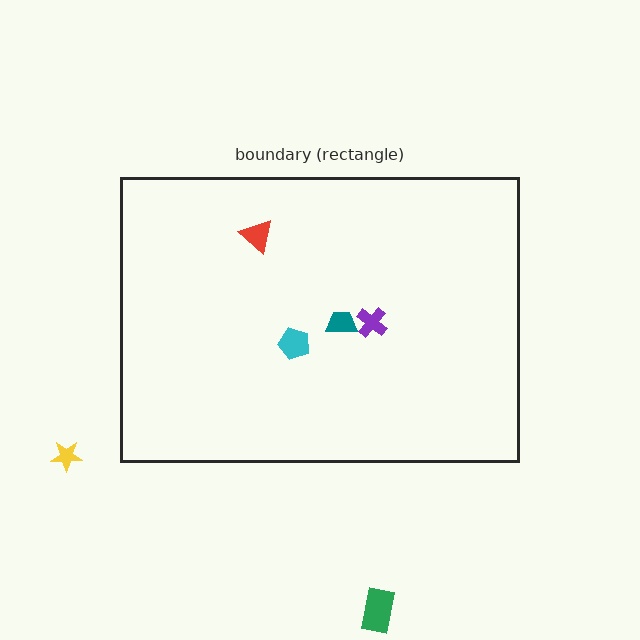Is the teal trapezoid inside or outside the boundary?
Inside.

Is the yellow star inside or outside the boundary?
Outside.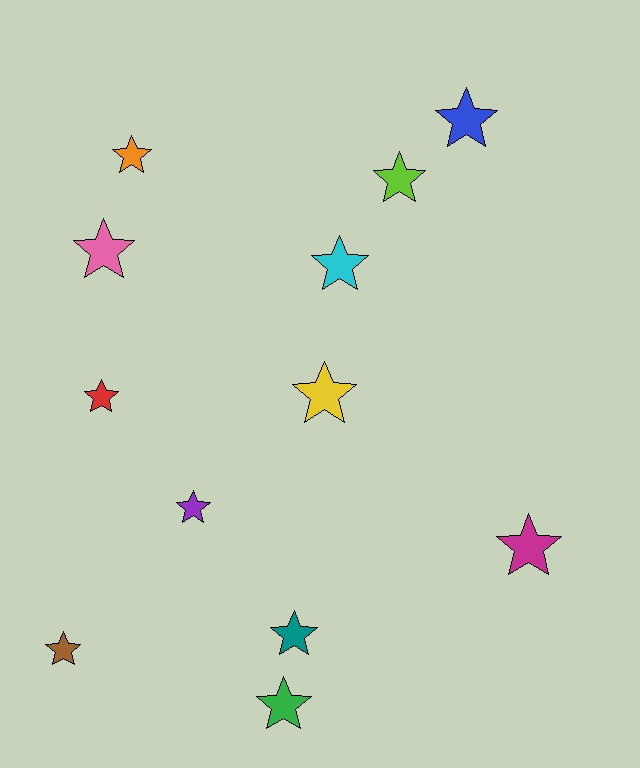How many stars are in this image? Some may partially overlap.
There are 12 stars.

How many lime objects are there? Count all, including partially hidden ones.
There is 1 lime object.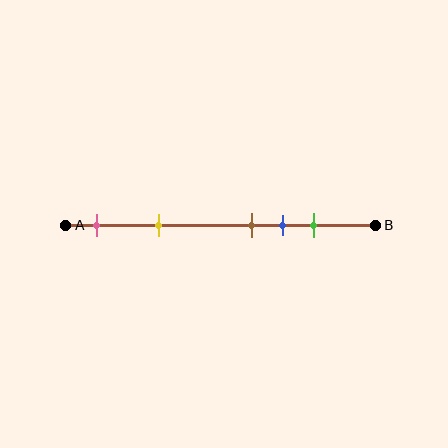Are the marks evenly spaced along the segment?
No, the marks are not evenly spaced.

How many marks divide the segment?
There are 5 marks dividing the segment.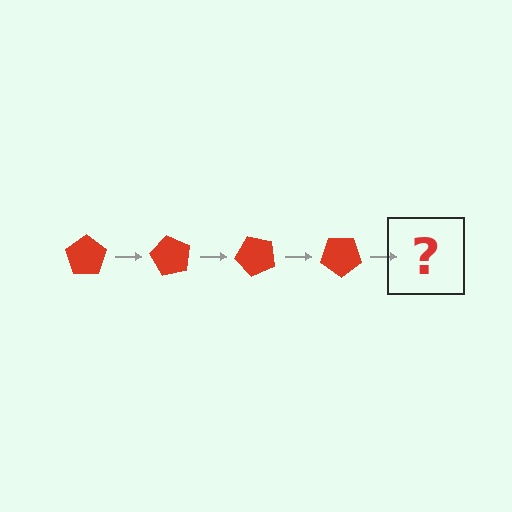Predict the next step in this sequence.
The next step is a red pentagon rotated 240 degrees.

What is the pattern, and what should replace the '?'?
The pattern is that the pentagon rotates 60 degrees each step. The '?' should be a red pentagon rotated 240 degrees.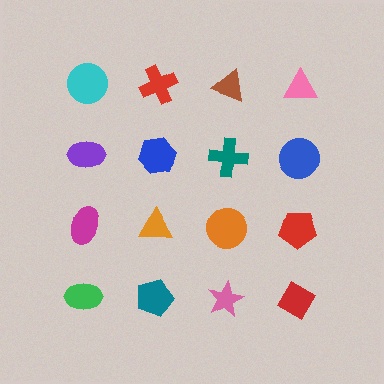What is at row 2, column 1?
A purple ellipse.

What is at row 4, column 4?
A red diamond.